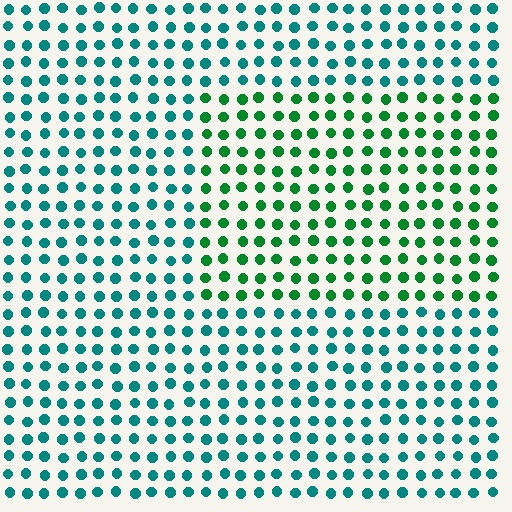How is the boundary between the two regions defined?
The boundary is defined purely by a slight shift in hue (about 39 degrees). Spacing, size, and orientation are identical on both sides.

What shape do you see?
I see a rectangle.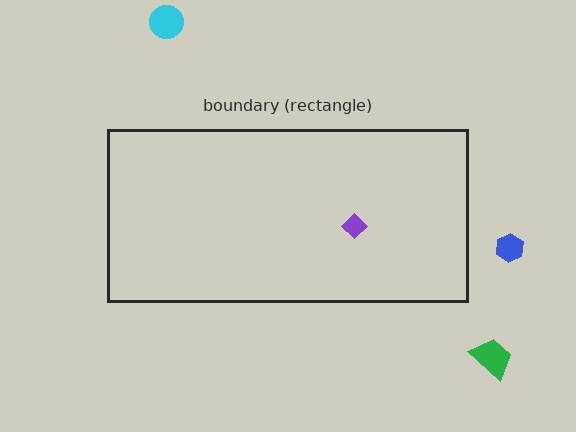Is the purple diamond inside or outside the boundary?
Inside.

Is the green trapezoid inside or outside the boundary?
Outside.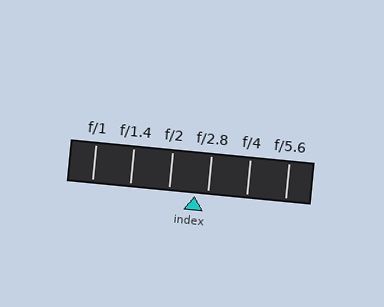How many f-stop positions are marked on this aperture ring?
There are 6 f-stop positions marked.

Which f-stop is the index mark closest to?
The index mark is closest to f/2.8.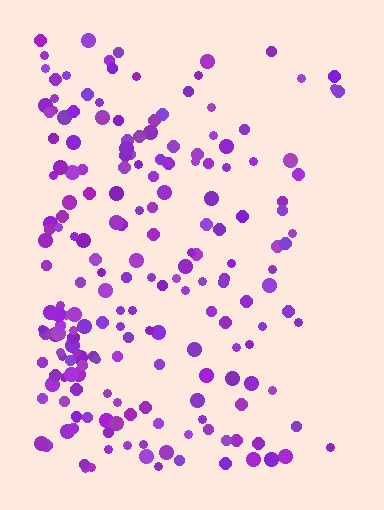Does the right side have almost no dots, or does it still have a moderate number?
Still a moderate number, just noticeably fewer than the left.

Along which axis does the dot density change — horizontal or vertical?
Horizontal.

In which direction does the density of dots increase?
From right to left, with the left side densest.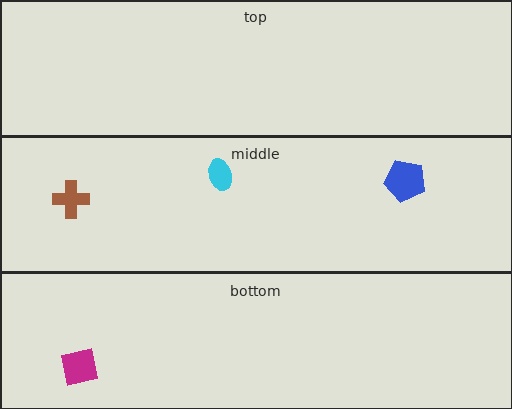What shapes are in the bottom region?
The magenta square.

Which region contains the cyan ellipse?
The middle region.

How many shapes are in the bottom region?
1.